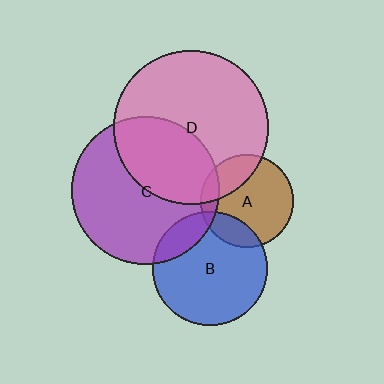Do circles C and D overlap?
Yes.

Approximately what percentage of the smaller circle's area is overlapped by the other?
Approximately 40%.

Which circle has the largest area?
Circle D (pink).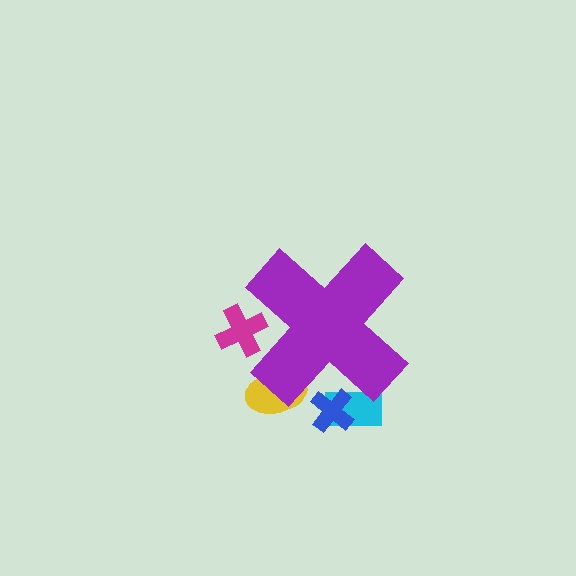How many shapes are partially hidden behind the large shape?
4 shapes are partially hidden.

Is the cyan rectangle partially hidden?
Yes, the cyan rectangle is partially hidden behind the purple cross.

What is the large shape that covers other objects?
A purple cross.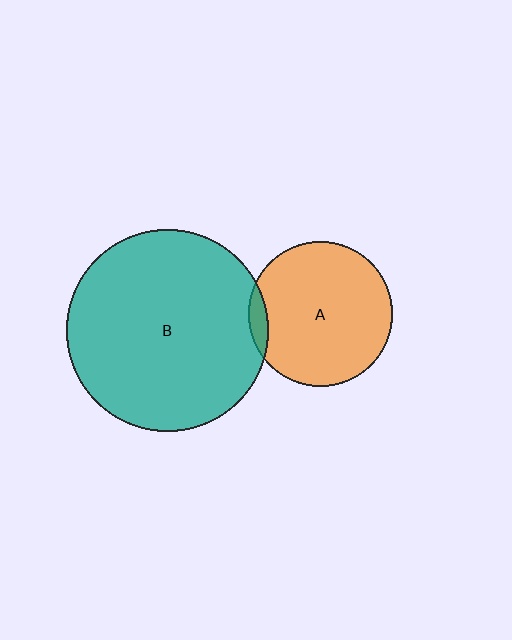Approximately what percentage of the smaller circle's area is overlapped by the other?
Approximately 5%.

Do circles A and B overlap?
Yes.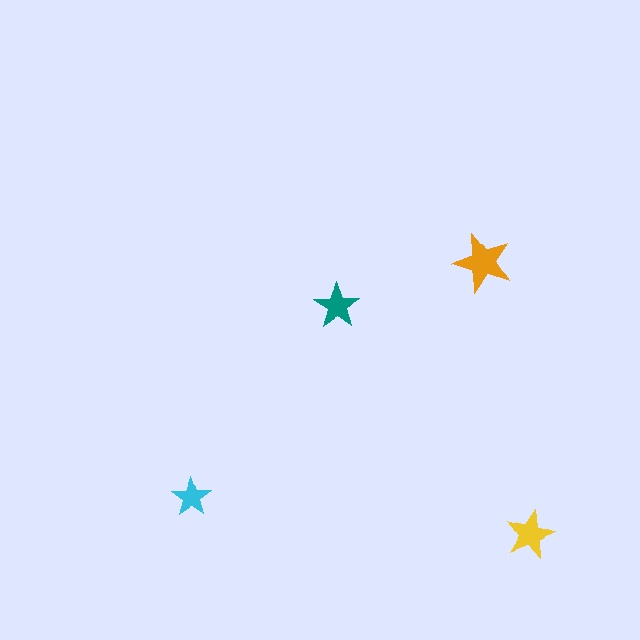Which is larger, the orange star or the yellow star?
The orange one.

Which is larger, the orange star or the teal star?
The orange one.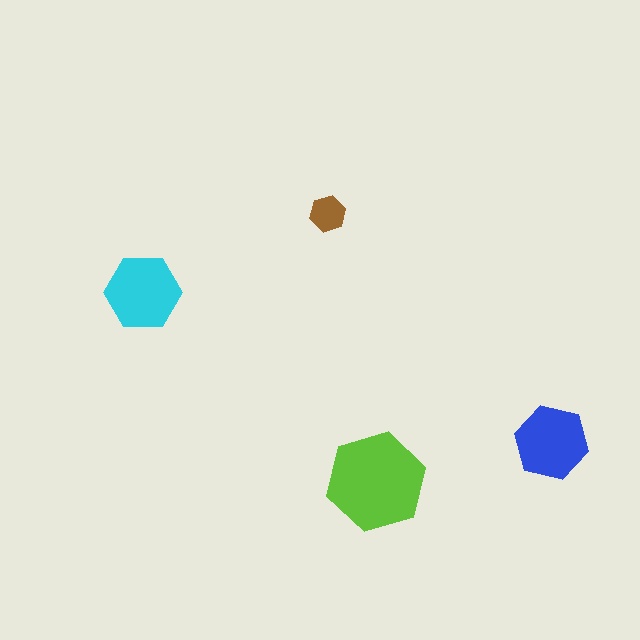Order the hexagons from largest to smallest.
the lime one, the cyan one, the blue one, the brown one.